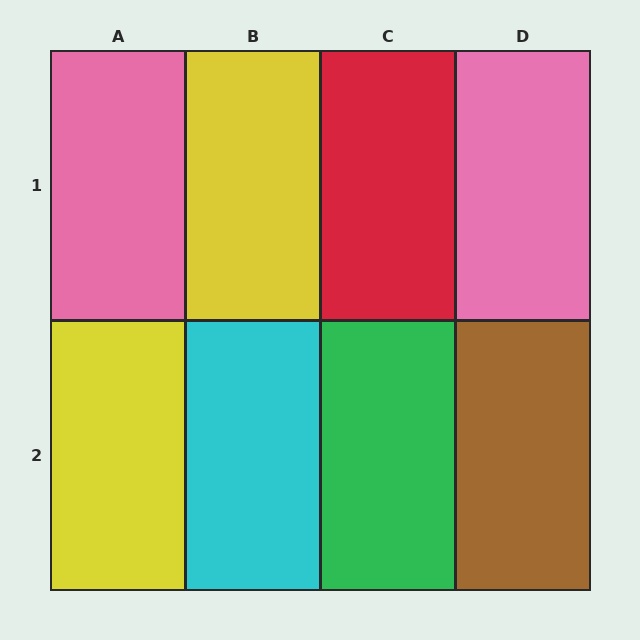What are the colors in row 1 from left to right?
Pink, yellow, red, pink.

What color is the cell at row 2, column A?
Yellow.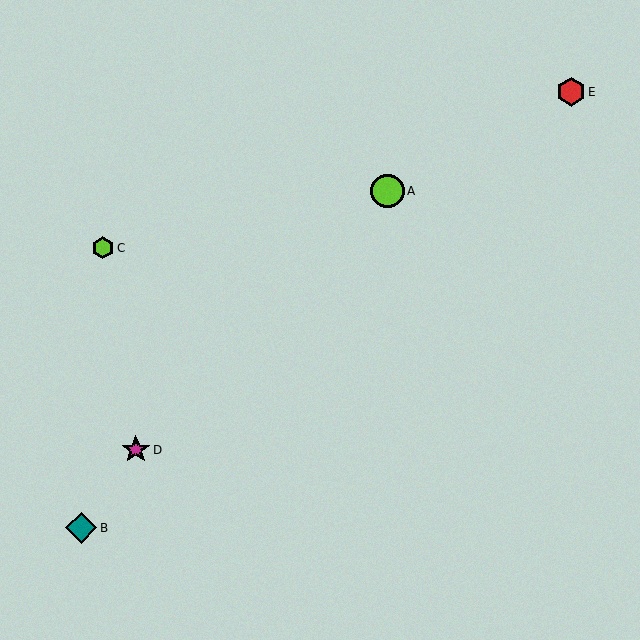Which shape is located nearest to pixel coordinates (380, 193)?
The lime circle (labeled A) at (387, 191) is nearest to that location.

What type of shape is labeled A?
Shape A is a lime circle.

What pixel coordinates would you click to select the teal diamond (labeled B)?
Click at (81, 528) to select the teal diamond B.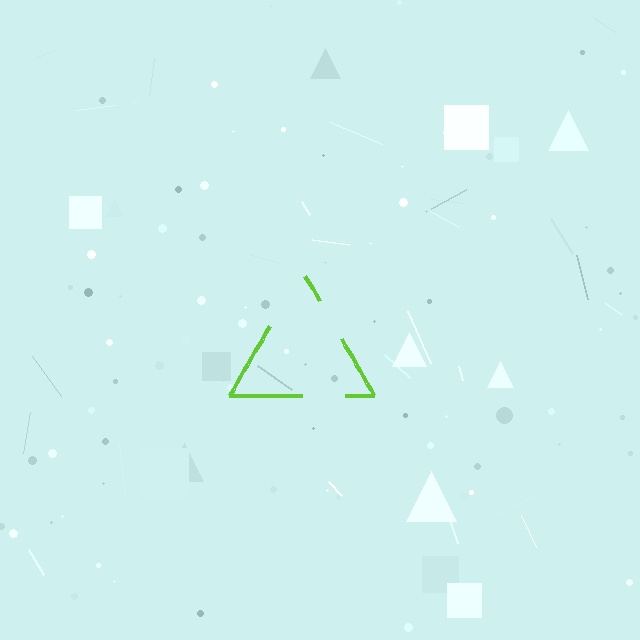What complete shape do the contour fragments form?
The contour fragments form a triangle.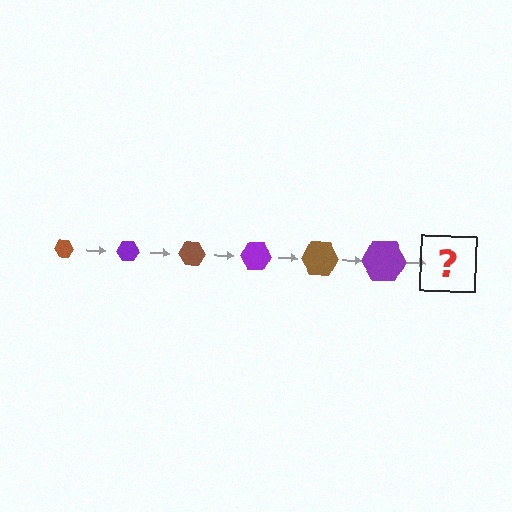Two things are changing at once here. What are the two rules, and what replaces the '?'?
The two rules are that the hexagon grows larger each step and the color cycles through brown and purple. The '?' should be a brown hexagon, larger than the previous one.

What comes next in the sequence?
The next element should be a brown hexagon, larger than the previous one.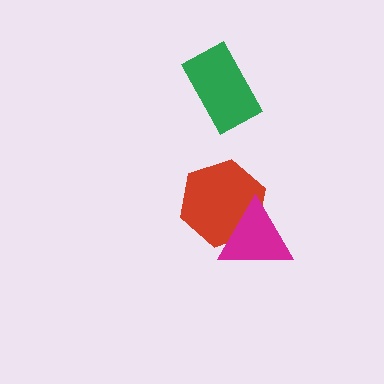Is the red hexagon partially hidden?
Yes, it is partially covered by another shape.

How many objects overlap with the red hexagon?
1 object overlaps with the red hexagon.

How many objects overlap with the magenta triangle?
1 object overlaps with the magenta triangle.